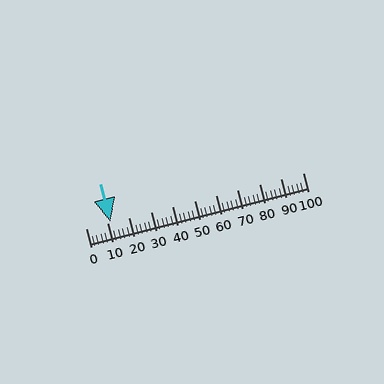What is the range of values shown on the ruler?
The ruler shows values from 0 to 100.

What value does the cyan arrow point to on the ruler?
The cyan arrow points to approximately 11.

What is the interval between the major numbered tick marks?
The major tick marks are spaced 10 units apart.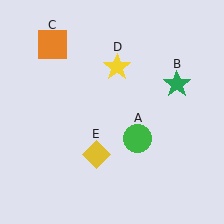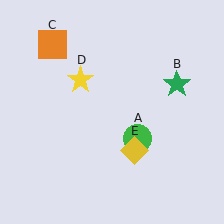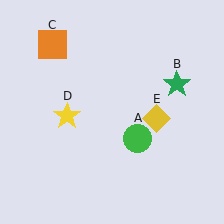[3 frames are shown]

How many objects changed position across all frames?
2 objects changed position: yellow star (object D), yellow diamond (object E).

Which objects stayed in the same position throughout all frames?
Green circle (object A) and green star (object B) and orange square (object C) remained stationary.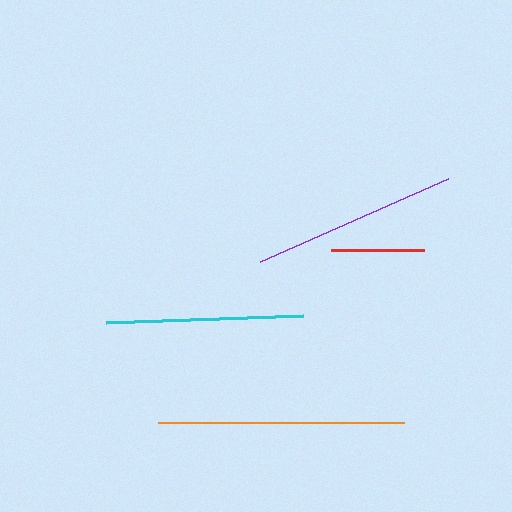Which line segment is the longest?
The orange line is the longest at approximately 246 pixels.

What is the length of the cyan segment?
The cyan segment is approximately 198 pixels long.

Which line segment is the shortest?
The red line is the shortest at approximately 93 pixels.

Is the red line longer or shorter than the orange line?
The orange line is longer than the red line.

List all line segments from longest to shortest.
From longest to shortest: orange, purple, cyan, red.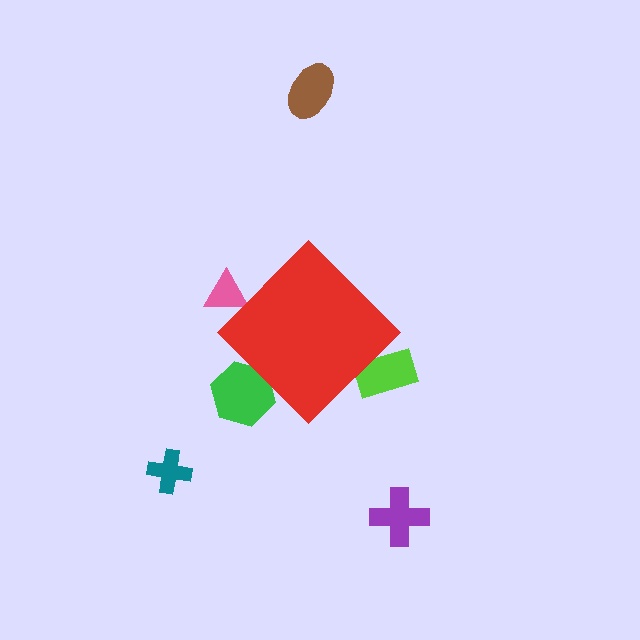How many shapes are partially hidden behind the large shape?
3 shapes are partially hidden.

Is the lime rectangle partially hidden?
Yes, the lime rectangle is partially hidden behind the red diamond.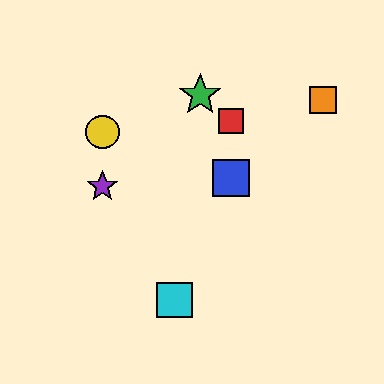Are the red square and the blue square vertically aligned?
Yes, both are at x≈231.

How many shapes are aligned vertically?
2 shapes (the red square, the blue square) are aligned vertically.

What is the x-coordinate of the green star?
The green star is at x≈200.